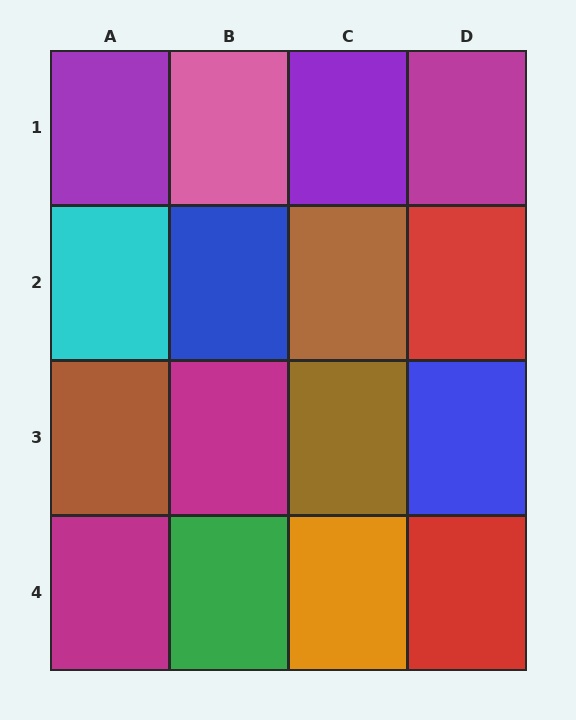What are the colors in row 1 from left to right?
Purple, pink, purple, magenta.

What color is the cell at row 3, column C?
Brown.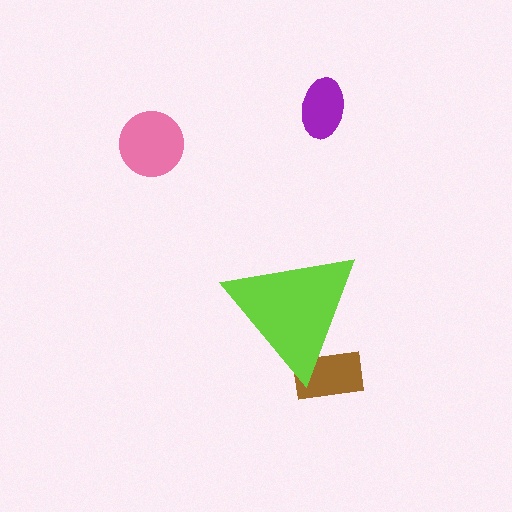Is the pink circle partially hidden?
No, the pink circle is fully visible.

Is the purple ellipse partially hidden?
No, the purple ellipse is fully visible.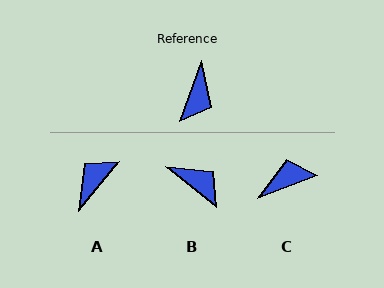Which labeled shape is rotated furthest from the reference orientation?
A, about 160 degrees away.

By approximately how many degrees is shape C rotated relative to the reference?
Approximately 131 degrees counter-clockwise.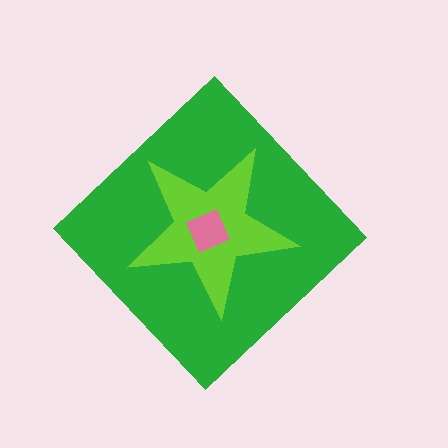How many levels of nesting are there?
3.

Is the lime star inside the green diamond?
Yes.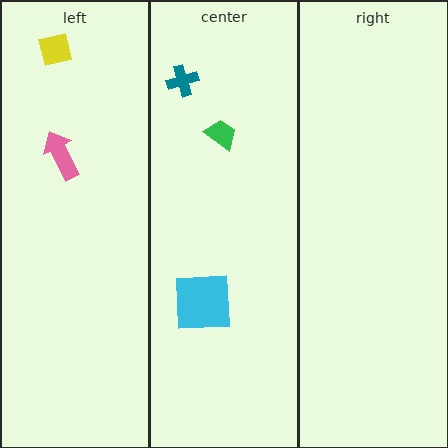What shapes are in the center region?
The green trapezoid, the teal cross, the cyan square.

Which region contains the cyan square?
The center region.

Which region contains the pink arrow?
The left region.